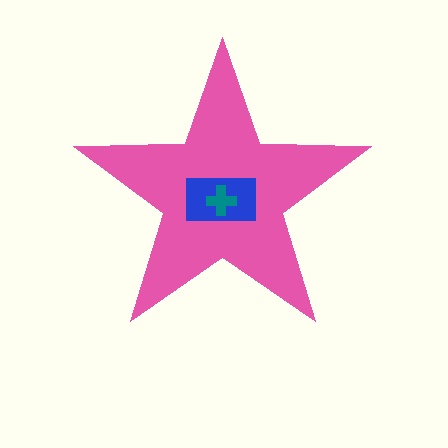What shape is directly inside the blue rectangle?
The teal cross.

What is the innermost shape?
The teal cross.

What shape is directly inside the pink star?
The blue rectangle.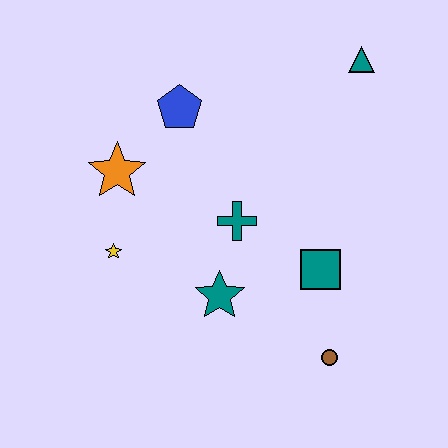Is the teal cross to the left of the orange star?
No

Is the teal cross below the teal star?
No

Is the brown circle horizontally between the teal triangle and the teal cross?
Yes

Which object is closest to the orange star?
The yellow star is closest to the orange star.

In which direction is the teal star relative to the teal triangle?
The teal star is below the teal triangle.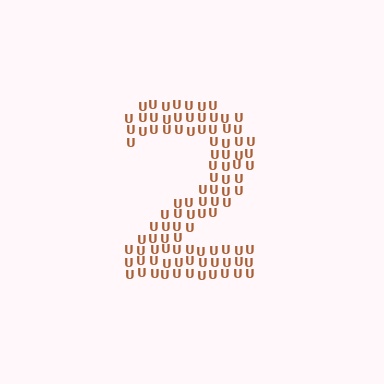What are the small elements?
The small elements are letter U's.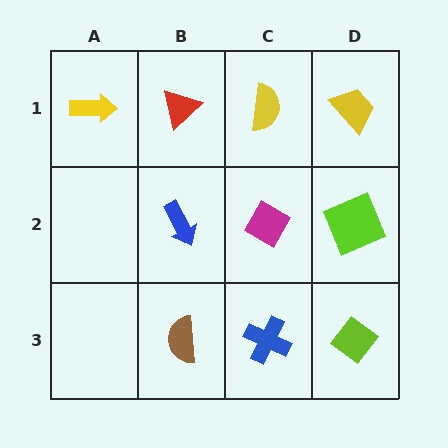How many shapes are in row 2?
3 shapes.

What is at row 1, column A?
A yellow arrow.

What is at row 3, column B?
A brown semicircle.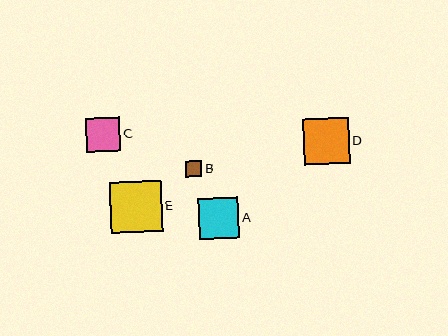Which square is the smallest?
Square B is the smallest with a size of approximately 16 pixels.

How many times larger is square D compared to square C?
Square D is approximately 1.3 times the size of square C.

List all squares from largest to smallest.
From largest to smallest: E, D, A, C, B.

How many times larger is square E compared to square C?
Square E is approximately 1.5 times the size of square C.